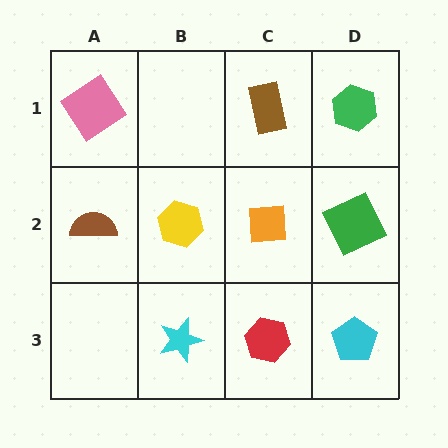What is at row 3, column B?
A cyan star.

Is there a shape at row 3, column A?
No, that cell is empty.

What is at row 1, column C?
A brown rectangle.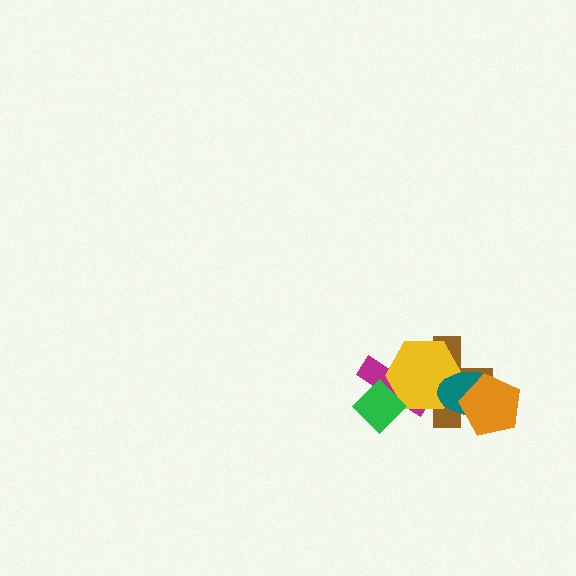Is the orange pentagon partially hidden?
No, no other shape covers it.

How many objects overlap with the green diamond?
2 objects overlap with the green diamond.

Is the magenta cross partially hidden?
Yes, it is partially covered by another shape.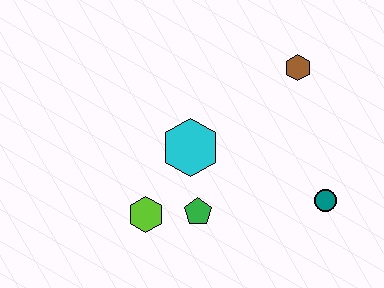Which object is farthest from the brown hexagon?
The lime hexagon is farthest from the brown hexagon.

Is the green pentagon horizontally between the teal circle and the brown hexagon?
No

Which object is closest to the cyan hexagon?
The green pentagon is closest to the cyan hexagon.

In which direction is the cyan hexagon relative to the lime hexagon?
The cyan hexagon is above the lime hexagon.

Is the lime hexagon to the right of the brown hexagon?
No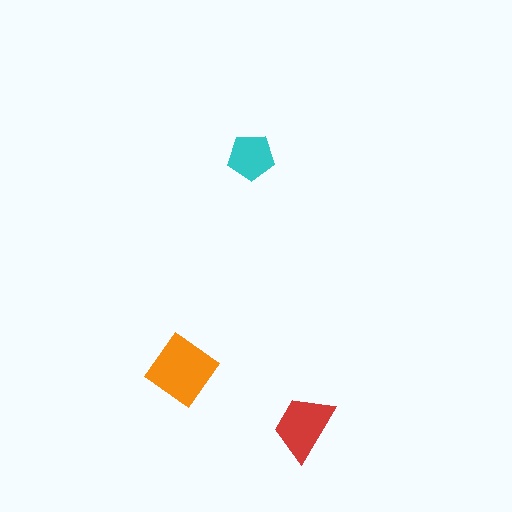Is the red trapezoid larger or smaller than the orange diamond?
Smaller.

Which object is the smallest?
The cyan pentagon.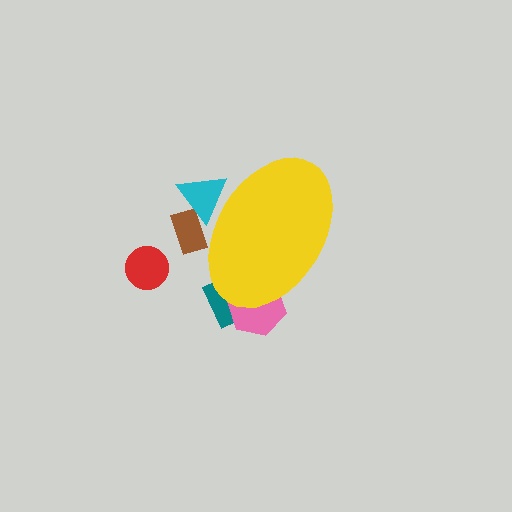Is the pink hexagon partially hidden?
Yes, the pink hexagon is partially hidden behind the yellow ellipse.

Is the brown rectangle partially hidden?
Yes, the brown rectangle is partially hidden behind the yellow ellipse.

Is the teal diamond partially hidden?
Yes, the teal diamond is partially hidden behind the yellow ellipse.